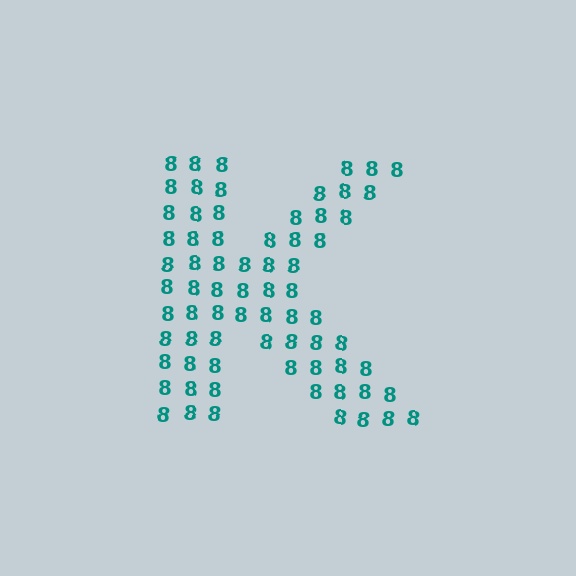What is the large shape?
The large shape is the letter K.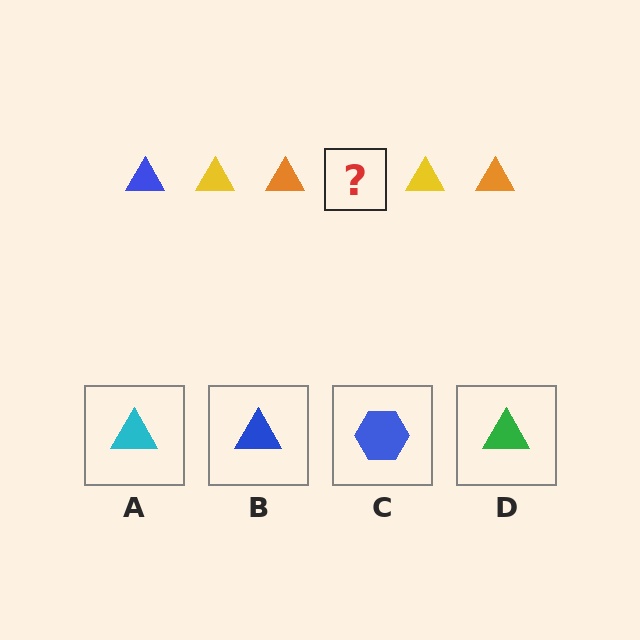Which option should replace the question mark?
Option B.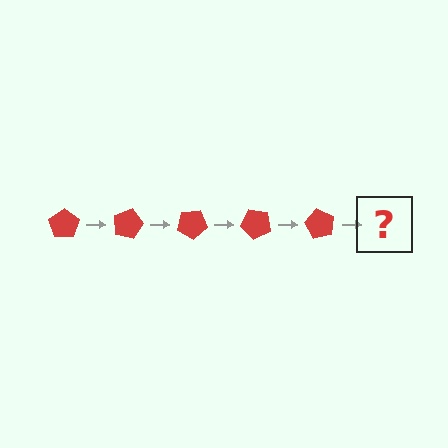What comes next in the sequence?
The next element should be a red pentagon rotated 75 degrees.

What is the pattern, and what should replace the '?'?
The pattern is that the pentagon rotates 15 degrees each step. The '?' should be a red pentagon rotated 75 degrees.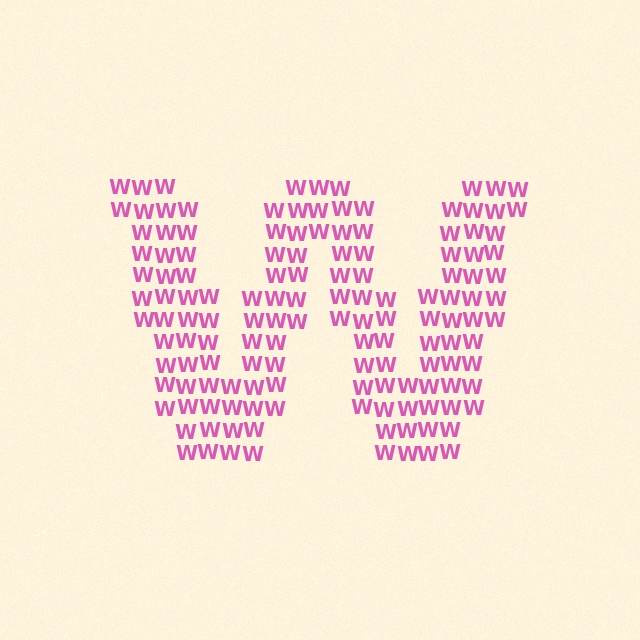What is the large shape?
The large shape is the letter W.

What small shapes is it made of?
It is made of small letter W's.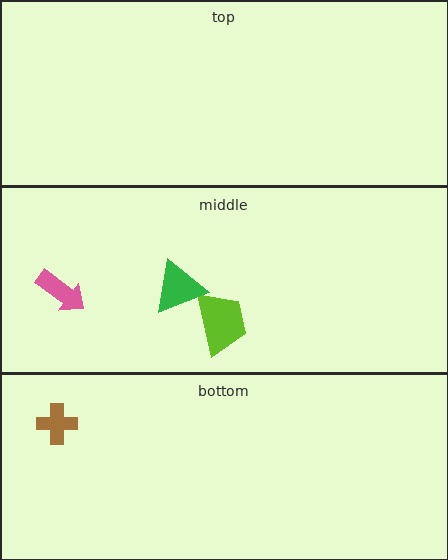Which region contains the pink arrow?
The middle region.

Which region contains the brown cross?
The bottom region.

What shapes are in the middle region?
The lime trapezoid, the pink arrow, the green triangle.